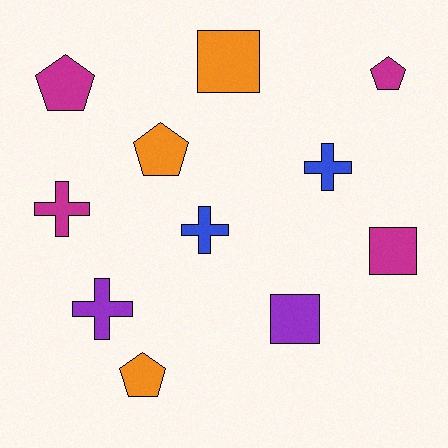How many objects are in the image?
There are 11 objects.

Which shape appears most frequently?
Pentagon, with 4 objects.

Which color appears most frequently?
Magenta, with 4 objects.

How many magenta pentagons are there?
There are 2 magenta pentagons.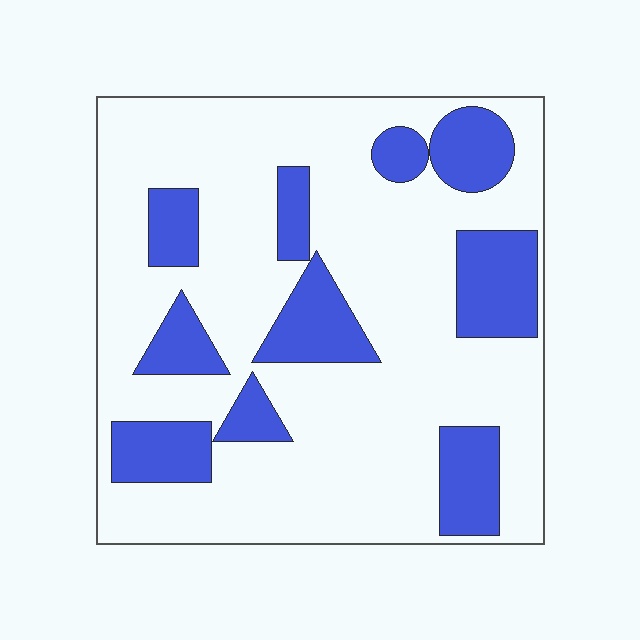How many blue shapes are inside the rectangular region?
10.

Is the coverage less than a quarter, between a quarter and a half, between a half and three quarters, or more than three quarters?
Between a quarter and a half.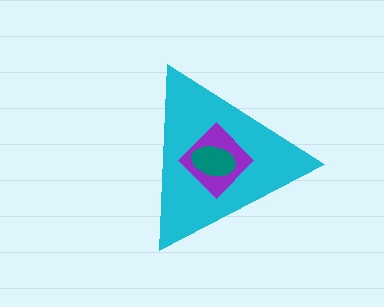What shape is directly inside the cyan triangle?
The purple diamond.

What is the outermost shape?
The cyan triangle.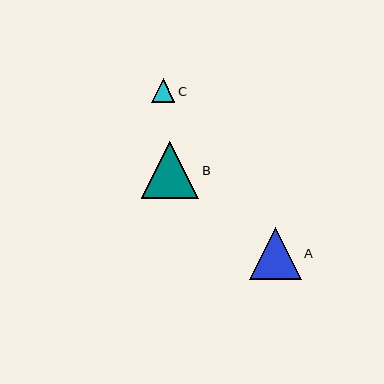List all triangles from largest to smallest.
From largest to smallest: B, A, C.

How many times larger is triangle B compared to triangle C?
Triangle B is approximately 2.4 times the size of triangle C.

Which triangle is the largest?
Triangle B is the largest with a size of approximately 57 pixels.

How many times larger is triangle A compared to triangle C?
Triangle A is approximately 2.2 times the size of triangle C.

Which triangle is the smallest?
Triangle C is the smallest with a size of approximately 23 pixels.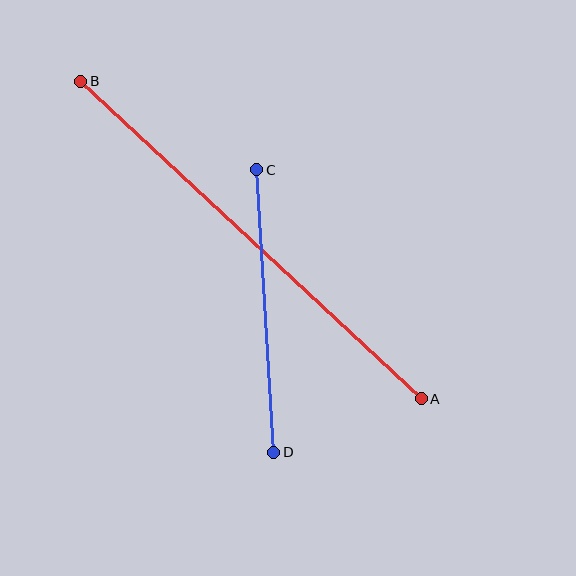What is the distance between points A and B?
The distance is approximately 465 pixels.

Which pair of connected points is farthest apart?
Points A and B are farthest apart.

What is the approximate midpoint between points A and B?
The midpoint is at approximately (251, 240) pixels.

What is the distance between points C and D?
The distance is approximately 283 pixels.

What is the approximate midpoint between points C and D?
The midpoint is at approximately (265, 311) pixels.